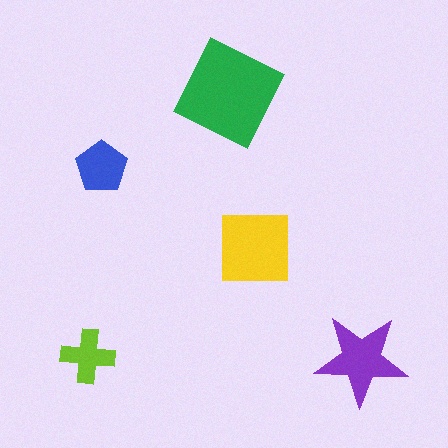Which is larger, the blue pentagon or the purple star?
The purple star.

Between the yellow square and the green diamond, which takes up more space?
The green diamond.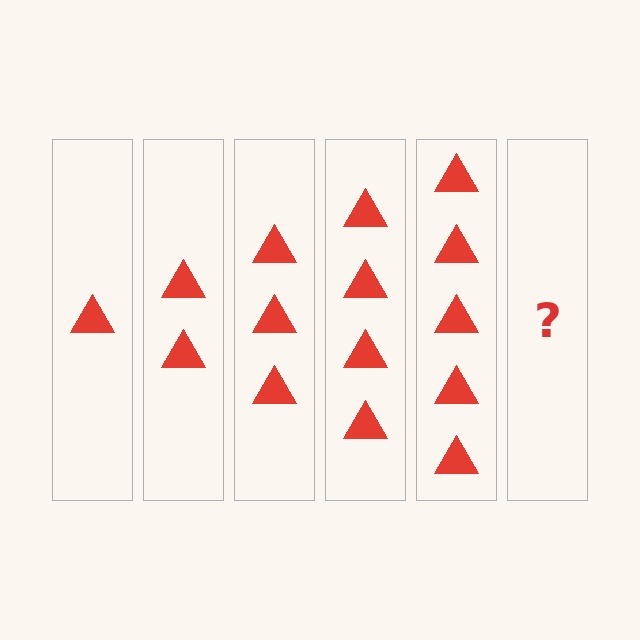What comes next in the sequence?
The next element should be 6 triangles.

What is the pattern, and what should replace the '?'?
The pattern is that each step adds one more triangle. The '?' should be 6 triangles.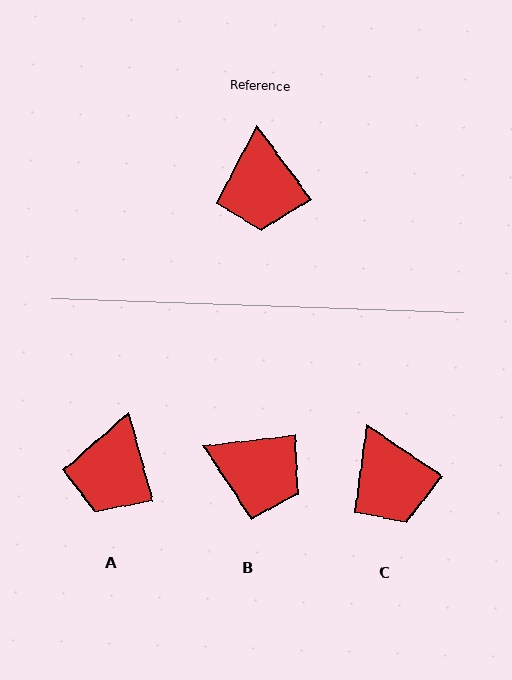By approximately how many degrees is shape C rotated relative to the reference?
Approximately 20 degrees counter-clockwise.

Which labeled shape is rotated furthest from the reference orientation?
B, about 61 degrees away.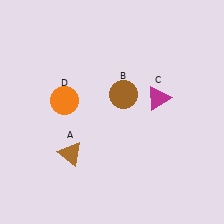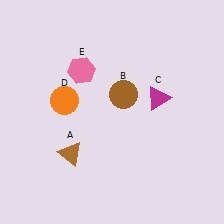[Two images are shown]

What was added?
A pink hexagon (E) was added in Image 2.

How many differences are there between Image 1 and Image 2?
There is 1 difference between the two images.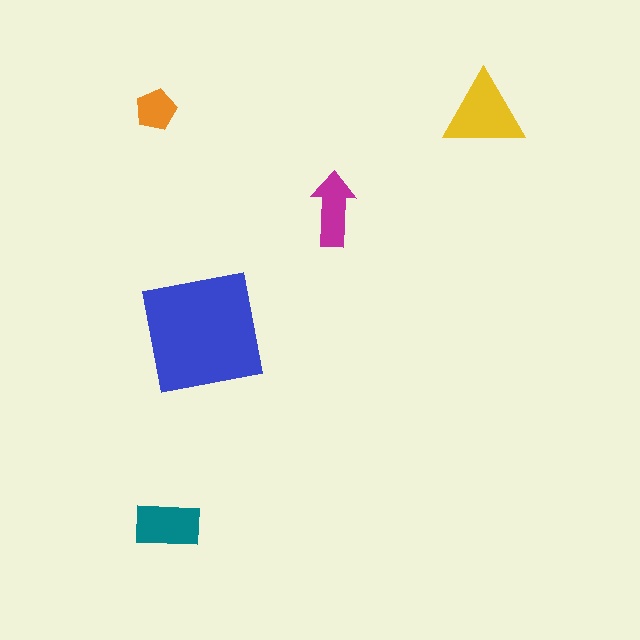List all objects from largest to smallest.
The blue square, the yellow triangle, the teal rectangle, the magenta arrow, the orange pentagon.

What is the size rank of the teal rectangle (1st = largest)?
3rd.